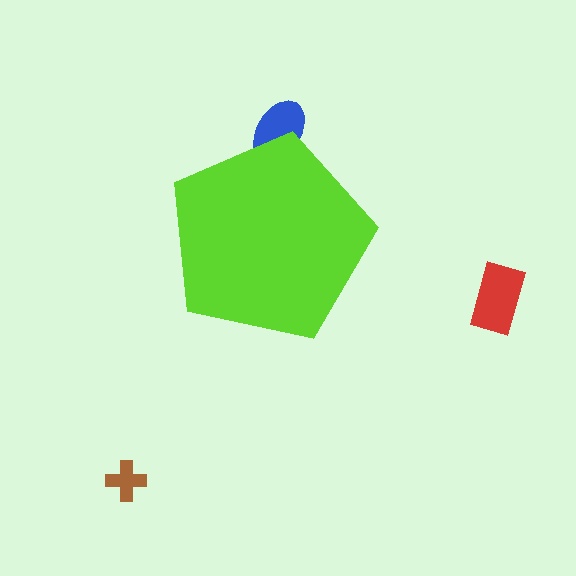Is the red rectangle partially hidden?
No, the red rectangle is fully visible.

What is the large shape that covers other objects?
A lime pentagon.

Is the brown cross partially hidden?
No, the brown cross is fully visible.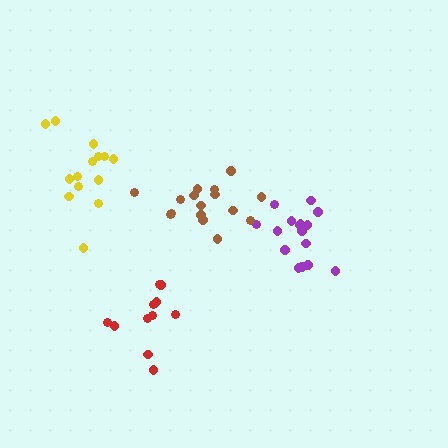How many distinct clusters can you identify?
There are 4 distinct clusters.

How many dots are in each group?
Group 1: 11 dots, Group 2: 16 dots, Group 3: 14 dots, Group 4: 17 dots (58 total).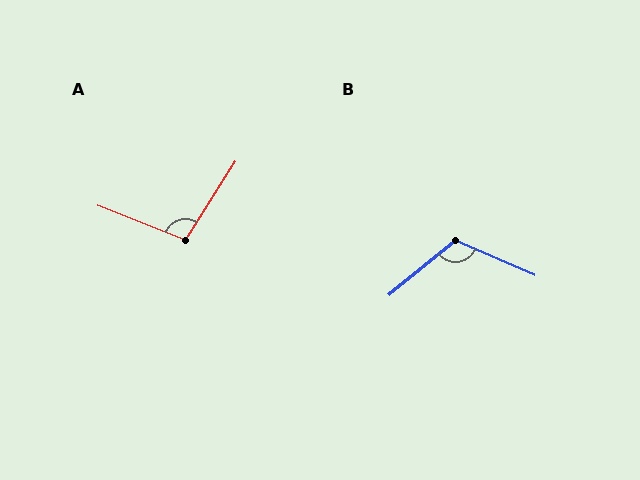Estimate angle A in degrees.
Approximately 101 degrees.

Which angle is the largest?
B, at approximately 117 degrees.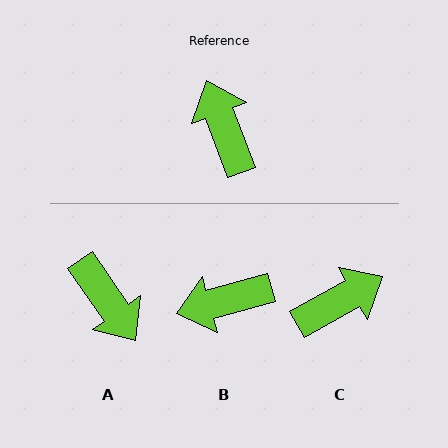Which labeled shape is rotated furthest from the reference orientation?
A, about 166 degrees away.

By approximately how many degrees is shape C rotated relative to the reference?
Approximately 82 degrees clockwise.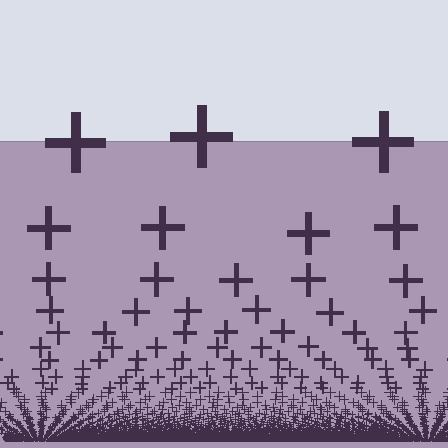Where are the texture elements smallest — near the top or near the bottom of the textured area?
Near the bottom.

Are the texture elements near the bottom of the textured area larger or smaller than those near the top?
Smaller. The gradient is inverted — elements near the bottom are smaller and denser.